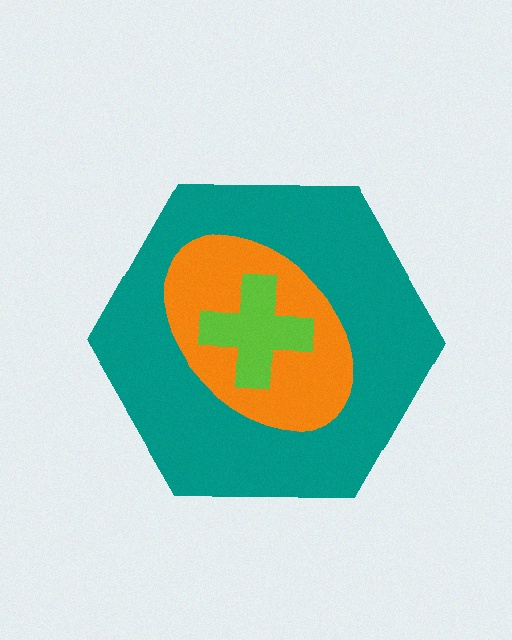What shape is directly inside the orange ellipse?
The lime cross.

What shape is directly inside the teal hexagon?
The orange ellipse.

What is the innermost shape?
The lime cross.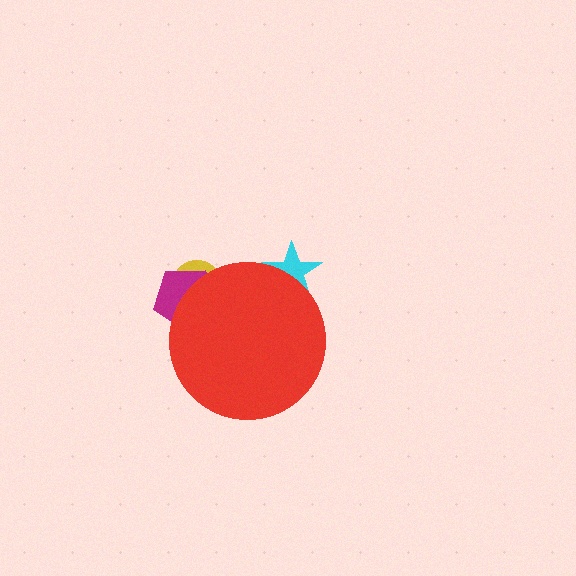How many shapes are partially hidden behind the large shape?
3 shapes are partially hidden.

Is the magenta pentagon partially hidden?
Yes, the magenta pentagon is partially hidden behind the red circle.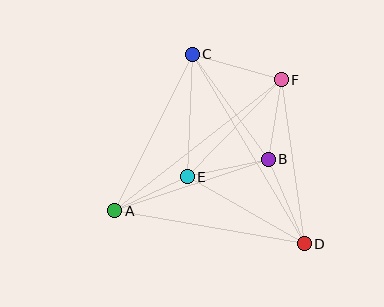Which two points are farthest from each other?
Points C and D are farthest from each other.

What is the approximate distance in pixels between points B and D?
The distance between B and D is approximately 92 pixels.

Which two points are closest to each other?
Points A and E are closest to each other.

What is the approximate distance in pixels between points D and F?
The distance between D and F is approximately 166 pixels.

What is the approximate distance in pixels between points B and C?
The distance between B and C is approximately 129 pixels.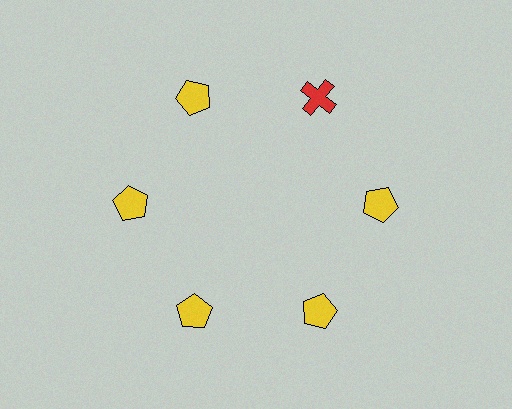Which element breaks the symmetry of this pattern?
The red cross at roughly the 1 o'clock position breaks the symmetry. All other shapes are yellow pentagons.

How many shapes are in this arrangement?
There are 6 shapes arranged in a ring pattern.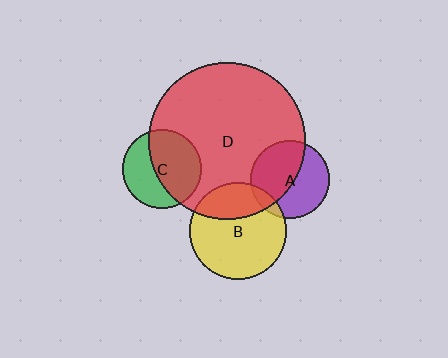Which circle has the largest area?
Circle D (red).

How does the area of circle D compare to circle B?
Approximately 2.6 times.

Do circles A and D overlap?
Yes.